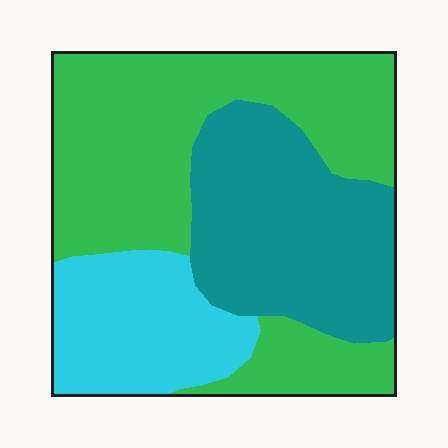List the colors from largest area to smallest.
From largest to smallest: green, teal, cyan.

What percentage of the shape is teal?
Teal takes up between a quarter and a half of the shape.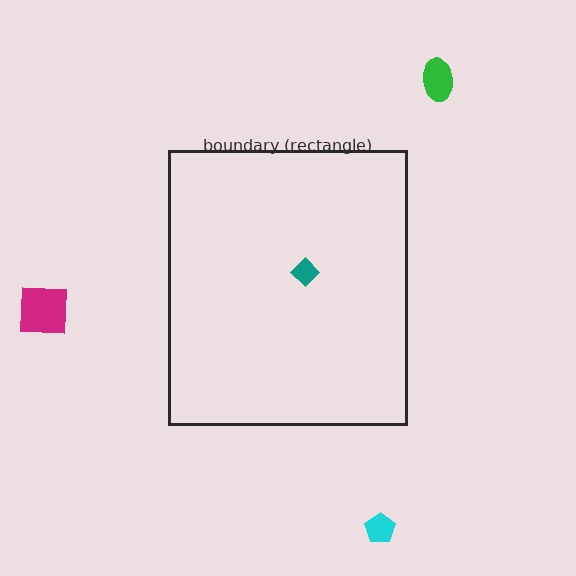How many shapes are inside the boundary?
1 inside, 3 outside.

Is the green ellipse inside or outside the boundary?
Outside.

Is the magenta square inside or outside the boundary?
Outside.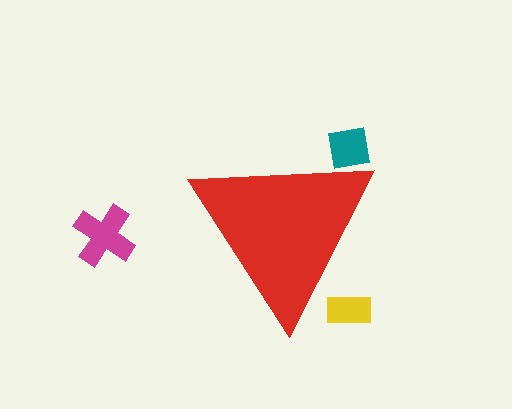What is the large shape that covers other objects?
A red triangle.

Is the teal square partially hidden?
Yes, the teal square is partially hidden behind the red triangle.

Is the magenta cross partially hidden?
No, the magenta cross is fully visible.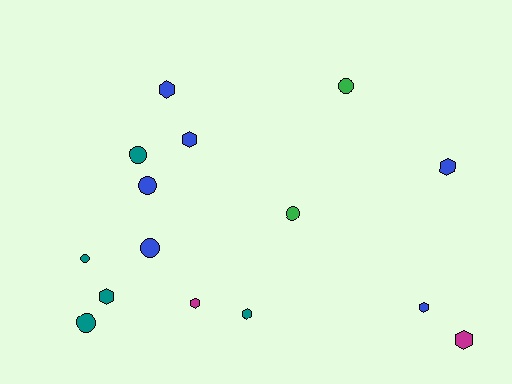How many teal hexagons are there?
There are 2 teal hexagons.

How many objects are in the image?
There are 15 objects.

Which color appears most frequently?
Blue, with 6 objects.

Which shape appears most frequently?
Hexagon, with 8 objects.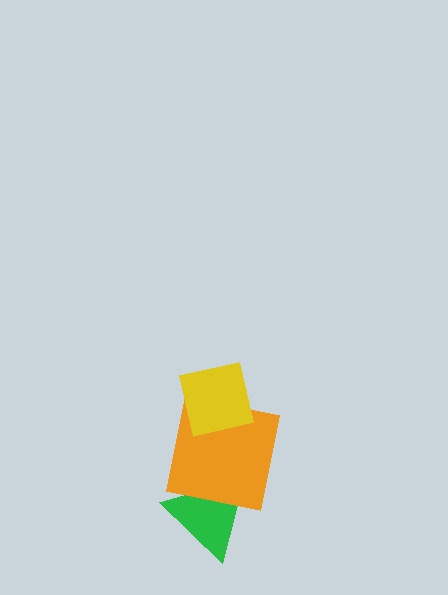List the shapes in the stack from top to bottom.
From top to bottom: the yellow square, the orange square, the green triangle.